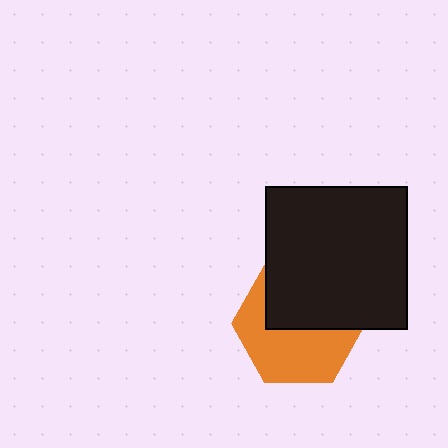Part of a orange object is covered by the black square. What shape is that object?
It is a hexagon.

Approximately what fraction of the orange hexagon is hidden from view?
Roughly 46% of the orange hexagon is hidden behind the black square.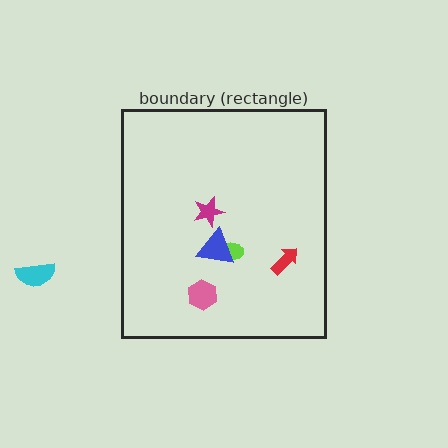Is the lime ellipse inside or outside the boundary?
Inside.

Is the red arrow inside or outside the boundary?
Inside.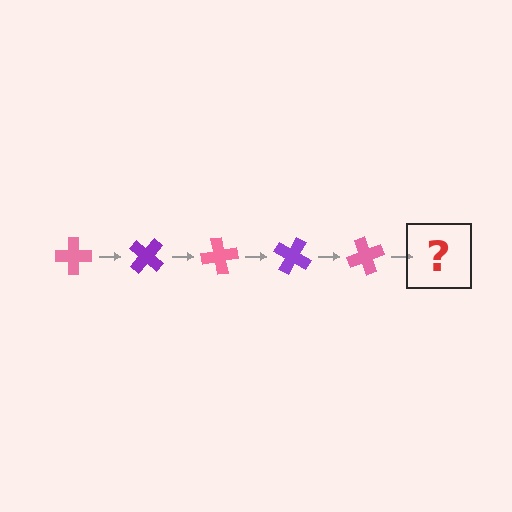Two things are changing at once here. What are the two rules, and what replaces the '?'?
The two rules are that it rotates 40 degrees each step and the color cycles through pink and purple. The '?' should be a purple cross, rotated 200 degrees from the start.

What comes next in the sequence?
The next element should be a purple cross, rotated 200 degrees from the start.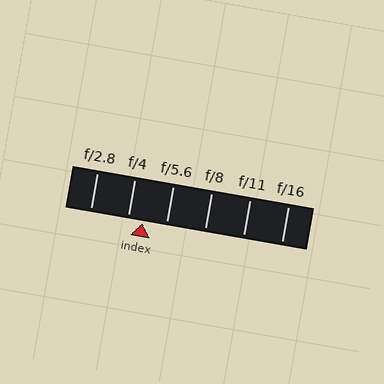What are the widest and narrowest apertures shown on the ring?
The widest aperture shown is f/2.8 and the narrowest is f/16.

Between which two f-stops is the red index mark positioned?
The index mark is between f/4 and f/5.6.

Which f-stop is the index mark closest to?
The index mark is closest to f/4.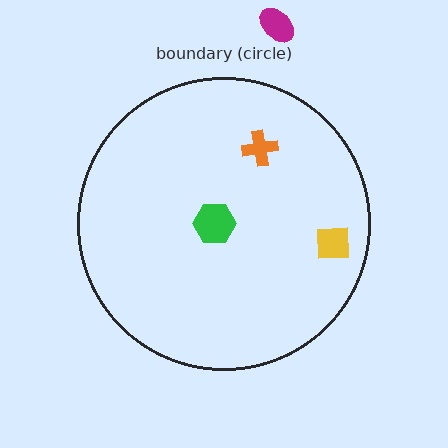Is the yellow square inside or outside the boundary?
Inside.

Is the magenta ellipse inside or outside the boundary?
Outside.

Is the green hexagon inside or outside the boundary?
Inside.